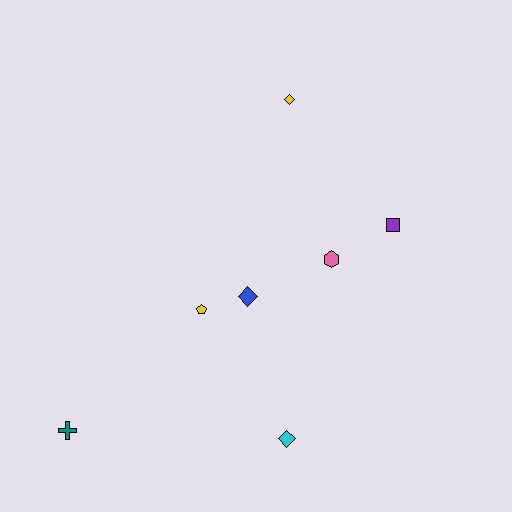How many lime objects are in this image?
There are no lime objects.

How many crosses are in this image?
There is 1 cross.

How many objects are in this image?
There are 7 objects.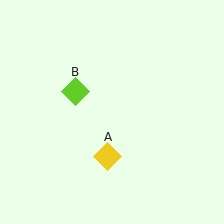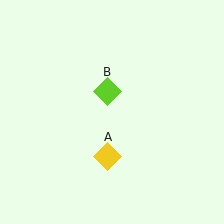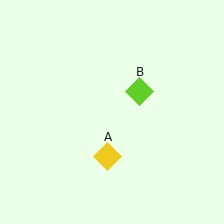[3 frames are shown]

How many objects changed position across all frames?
1 object changed position: lime diamond (object B).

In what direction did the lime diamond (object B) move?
The lime diamond (object B) moved right.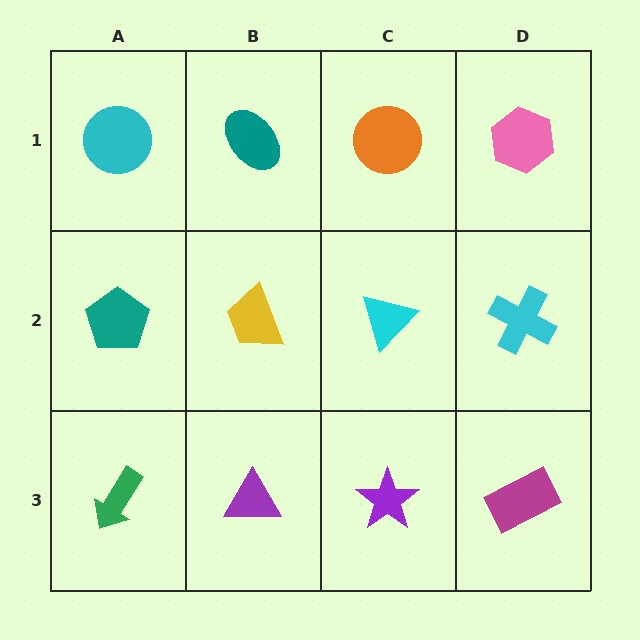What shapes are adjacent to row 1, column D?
A cyan cross (row 2, column D), an orange circle (row 1, column C).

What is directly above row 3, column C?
A cyan triangle.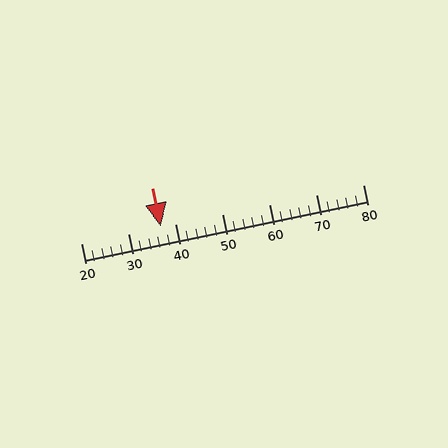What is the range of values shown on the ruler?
The ruler shows values from 20 to 80.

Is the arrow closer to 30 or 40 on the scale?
The arrow is closer to 40.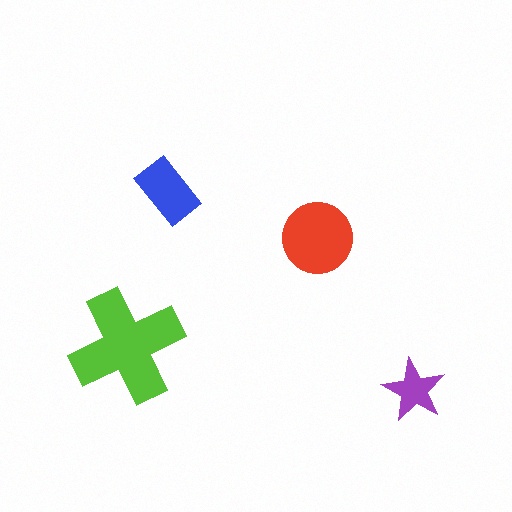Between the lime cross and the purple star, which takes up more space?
The lime cross.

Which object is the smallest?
The purple star.